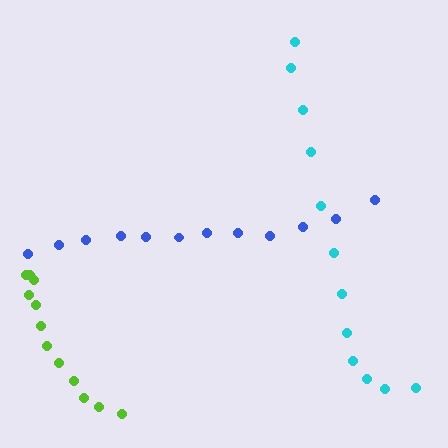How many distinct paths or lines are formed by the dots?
There are 3 distinct paths.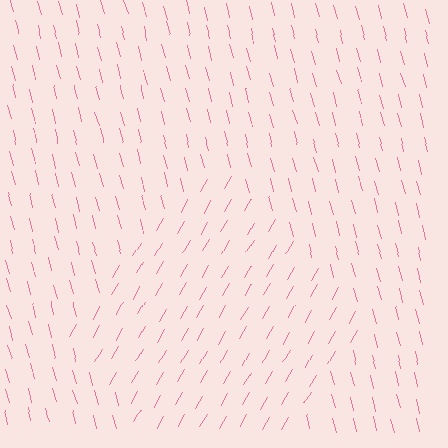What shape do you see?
I see a diamond.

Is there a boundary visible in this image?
Yes, there is a texture boundary formed by a change in line orientation.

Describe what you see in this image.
The image is filled with small pink line segments. A diamond region in the image has lines oriented differently from the surrounding lines, creating a visible texture boundary.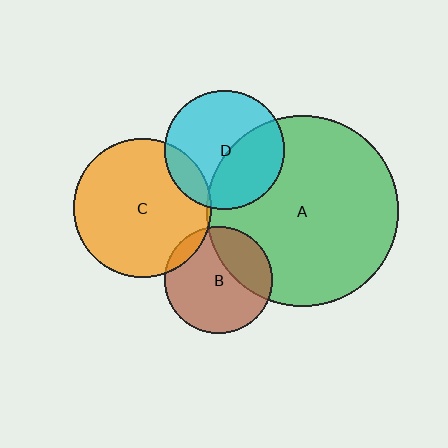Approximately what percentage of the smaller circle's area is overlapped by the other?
Approximately 15%.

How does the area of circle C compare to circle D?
Approximately 1.3 times.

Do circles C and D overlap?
Yes.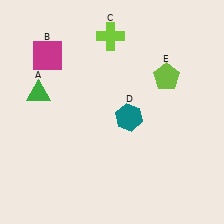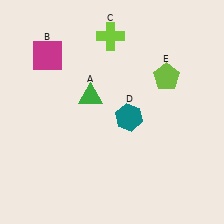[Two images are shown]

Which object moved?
The green triangle (A) moved right.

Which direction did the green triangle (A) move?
The green triangle (A) moved right.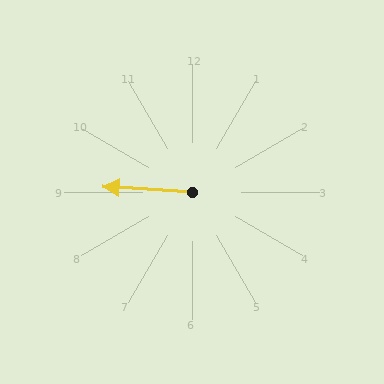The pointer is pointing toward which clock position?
Roughly 9 o'clock.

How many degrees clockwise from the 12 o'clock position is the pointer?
Approximately 273 degrees.